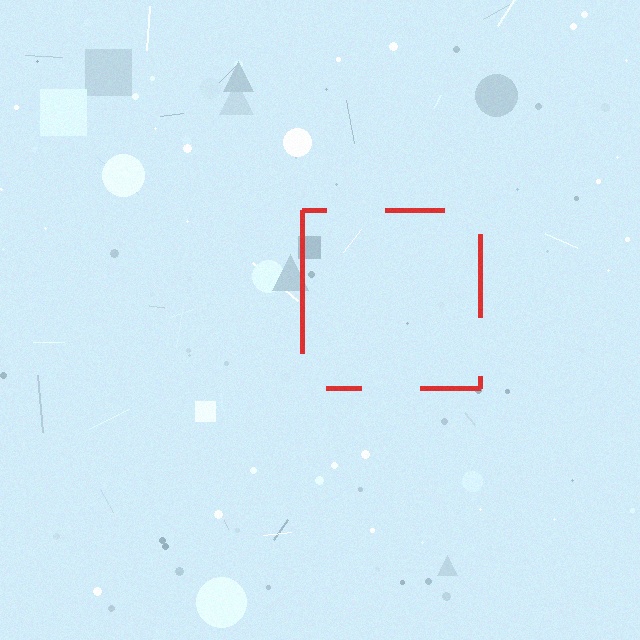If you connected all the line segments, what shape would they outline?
They would outline a square.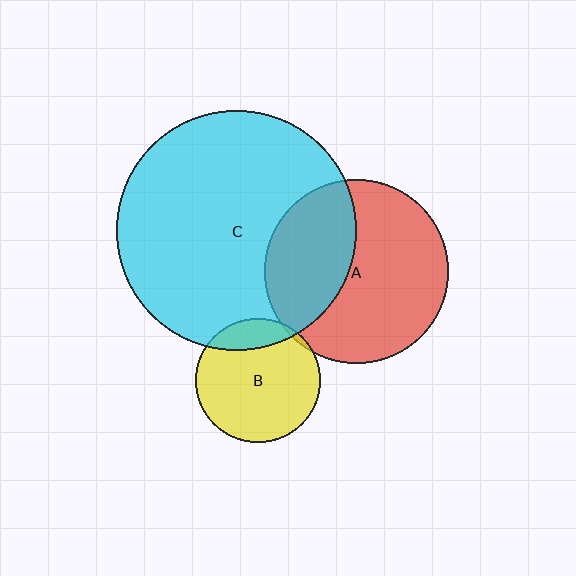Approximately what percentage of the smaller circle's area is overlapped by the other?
Approximately 15%.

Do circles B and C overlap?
Yes.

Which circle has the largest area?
Circle C (cyan).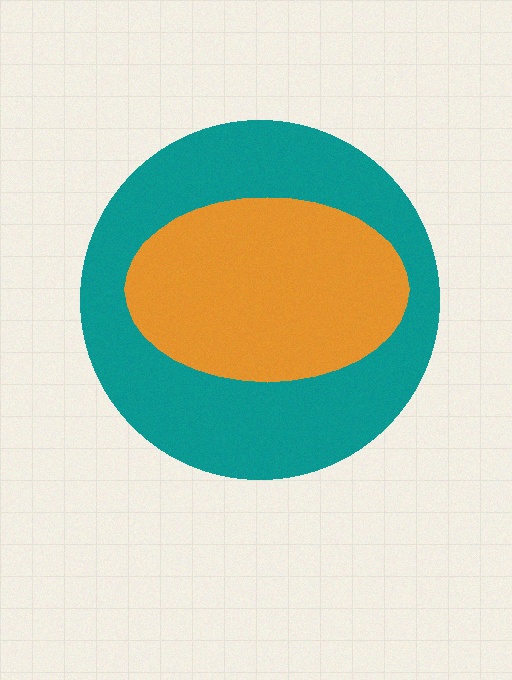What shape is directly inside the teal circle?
The orange ellipse.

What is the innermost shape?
The orange ellipse.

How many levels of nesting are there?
2.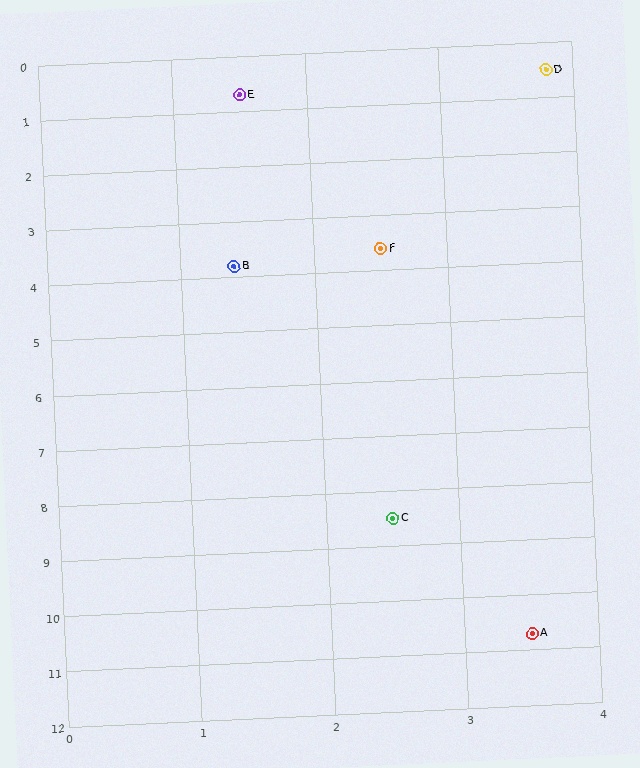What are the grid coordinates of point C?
Point C is at approximately (2.5, 8.5).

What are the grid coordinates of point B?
Point B is at approximately (1.4, 3.8).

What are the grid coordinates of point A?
Point A is at approximately (3.5, 10.7).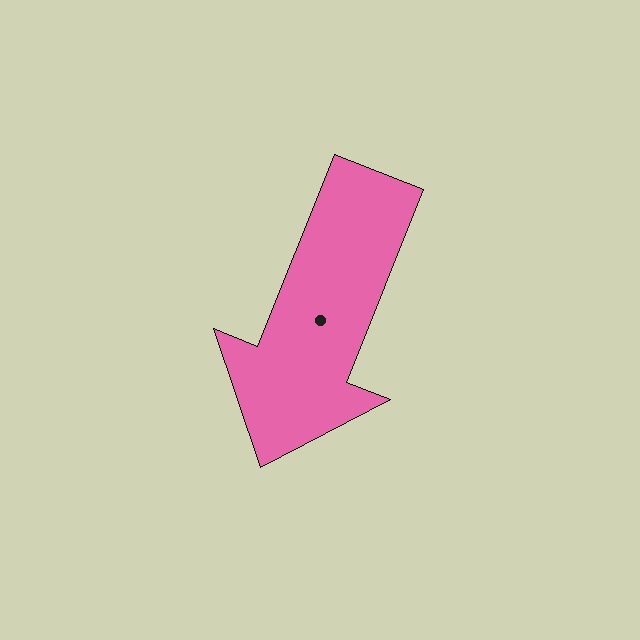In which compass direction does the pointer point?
South.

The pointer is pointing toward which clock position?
Roughly 7 o'clock.